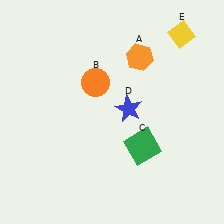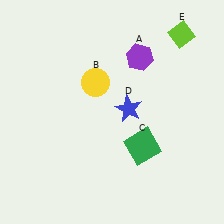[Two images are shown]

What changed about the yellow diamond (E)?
In Image 1, E is yellow. In Image 2, it changed to lime.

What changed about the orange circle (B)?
In Image 1, B is orange. In Image 2, it changed to yellow.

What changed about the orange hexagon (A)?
In Image 1, A is orange. In Image 2, it changed to purple.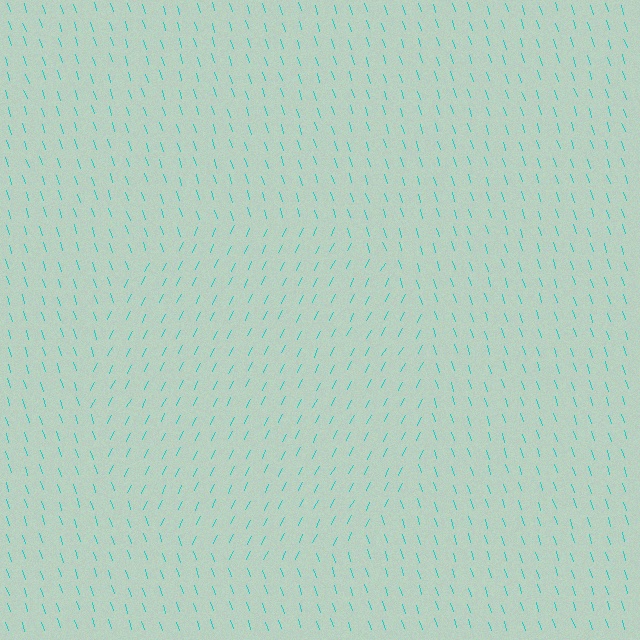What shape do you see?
I see a circle.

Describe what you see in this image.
The image is filled with small cyan line segments. A circle region in the image has lines oriented differently from the surrounding lines, creating a visible texture boundary.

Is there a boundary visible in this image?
Yes, there is a texture boundary formed by a change in line orientation.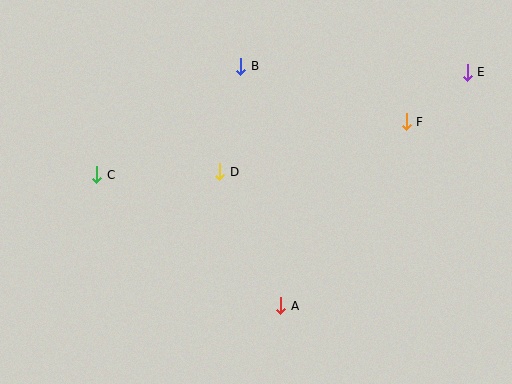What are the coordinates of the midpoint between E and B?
The midpoint between E and B is at (354, 69).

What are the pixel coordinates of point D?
Point D is at (220, 172).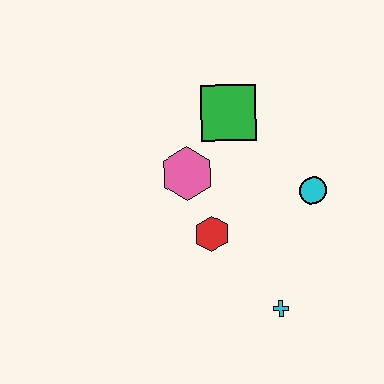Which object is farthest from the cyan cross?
The green square is farthest from the cyan cross.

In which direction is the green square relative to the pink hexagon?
The green square is above the pink hexagon.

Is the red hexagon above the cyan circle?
No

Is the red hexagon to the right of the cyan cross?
No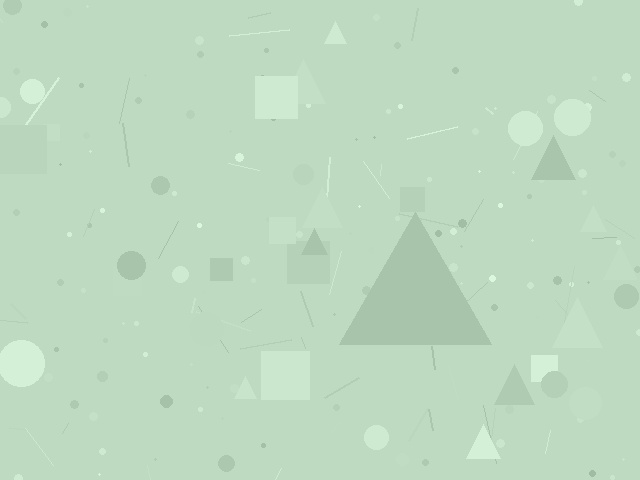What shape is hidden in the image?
A triangle is hidden in the image.